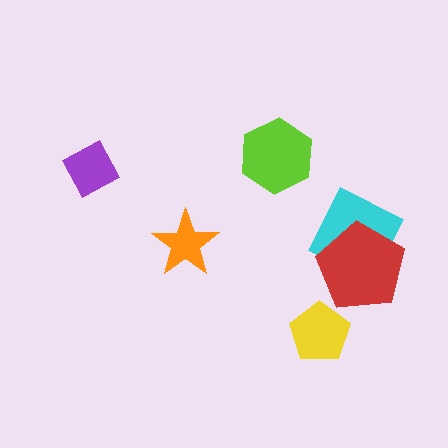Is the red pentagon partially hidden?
No, no other shape covers it.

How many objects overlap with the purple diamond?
0 objects overlap with the purple diamond.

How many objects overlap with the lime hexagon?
0 objects overlap with the lime hexagon.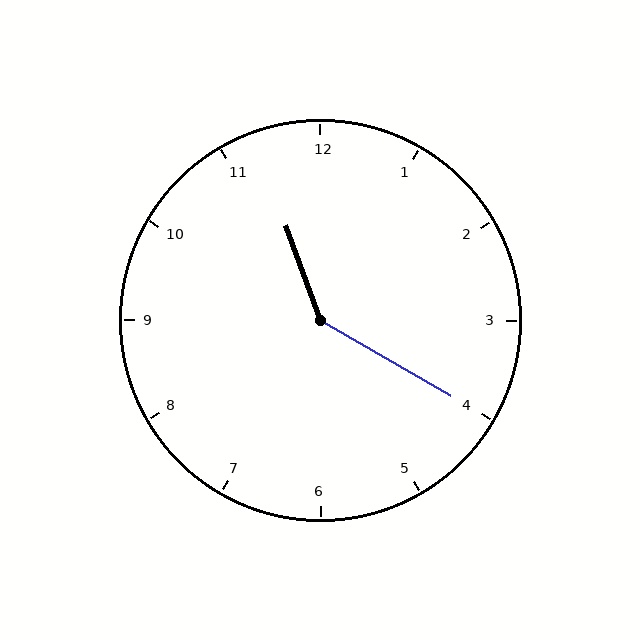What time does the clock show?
11:20.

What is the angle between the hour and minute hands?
Approximately 140 degrees.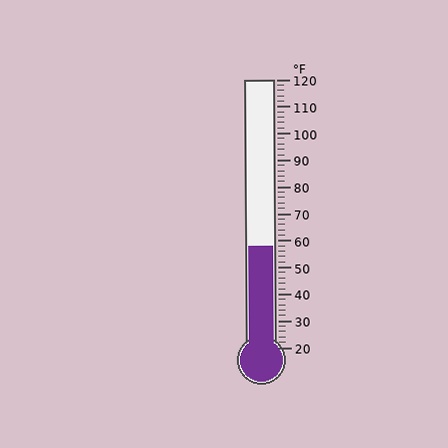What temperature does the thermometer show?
The thermometer shows approximately 58°F.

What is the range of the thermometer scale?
The thermometer scale ranges from 20°F to 120°F.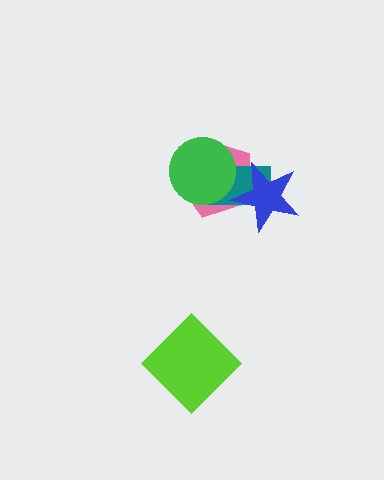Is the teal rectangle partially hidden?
Yes, it is partially covered by another shape.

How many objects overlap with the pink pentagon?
3 objects overlap with the pink pentagon.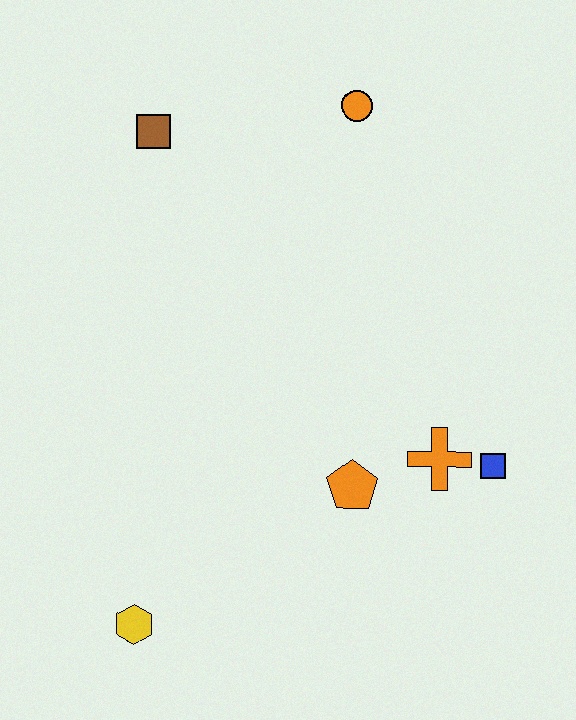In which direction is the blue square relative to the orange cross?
The blue square is to the right of the orange cross.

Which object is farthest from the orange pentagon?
The brown square is farthest from the orange pentagon.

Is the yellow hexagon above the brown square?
No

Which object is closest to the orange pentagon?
The orange cross is closest to the orange pentagon.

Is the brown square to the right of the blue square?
No